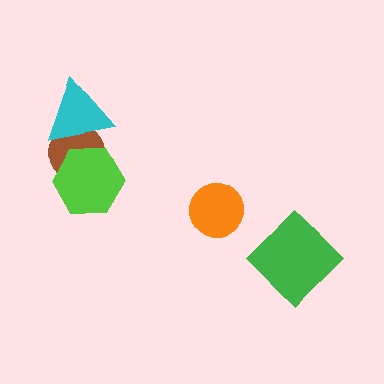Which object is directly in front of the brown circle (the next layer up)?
The lime hexagon is directly in front of the brown circle.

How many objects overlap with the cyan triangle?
2 objects overlap with the cyan triangle.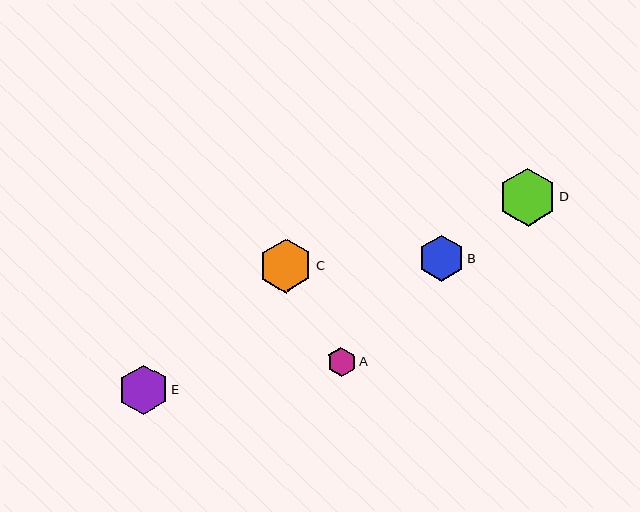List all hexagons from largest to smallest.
From largest to smallest: D, C, E, B, A.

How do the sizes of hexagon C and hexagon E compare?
Hexagon C and hexagon E are approximately the same size.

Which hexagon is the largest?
Hexagon D is the largest with a size of approximately 58 pixels.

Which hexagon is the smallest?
Hexagon A is the smallest with a size of approximately 29 pixels.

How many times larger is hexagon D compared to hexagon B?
Hexagon D is approximately 1.3 times the size of hexagon B.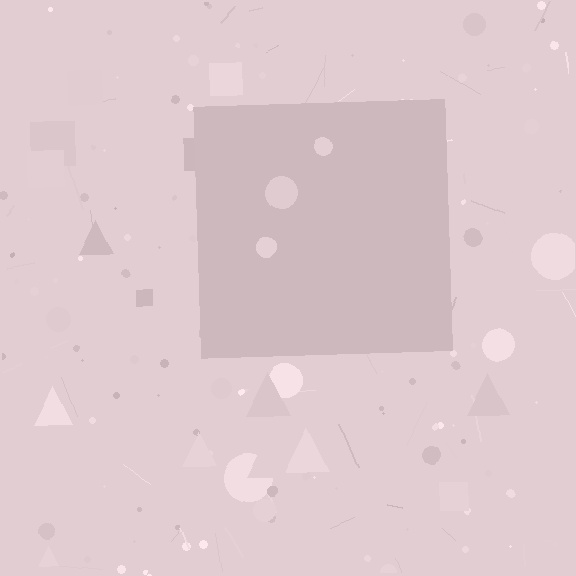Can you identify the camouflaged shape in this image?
The camouflaged shape is a square.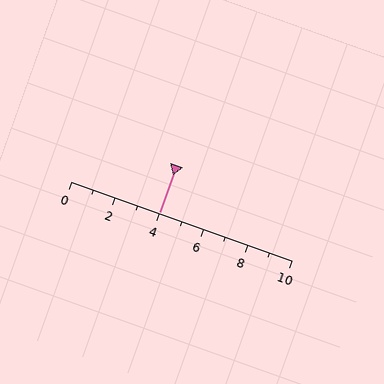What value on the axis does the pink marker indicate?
The marker indicates approximately 4.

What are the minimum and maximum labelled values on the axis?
The axis runs from 0 to 10.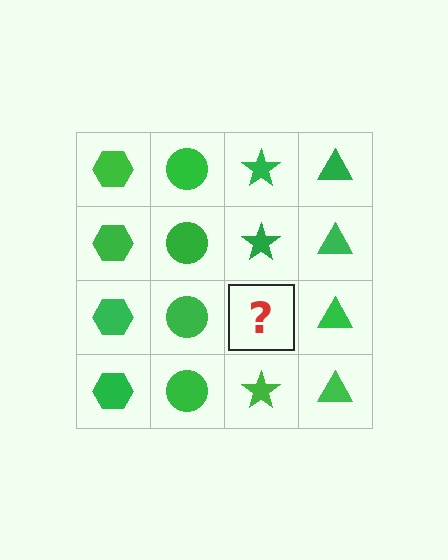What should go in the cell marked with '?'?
The missing cell should contain a green star.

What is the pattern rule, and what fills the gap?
The rule is that each column has a consistent shape. The gap should be filled with a green star.